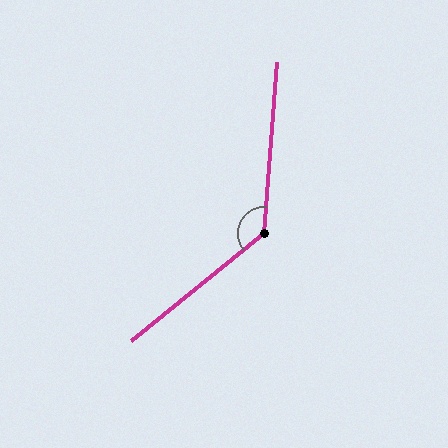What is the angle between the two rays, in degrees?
Approximately 134 degrees.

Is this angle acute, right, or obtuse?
It is obtuse.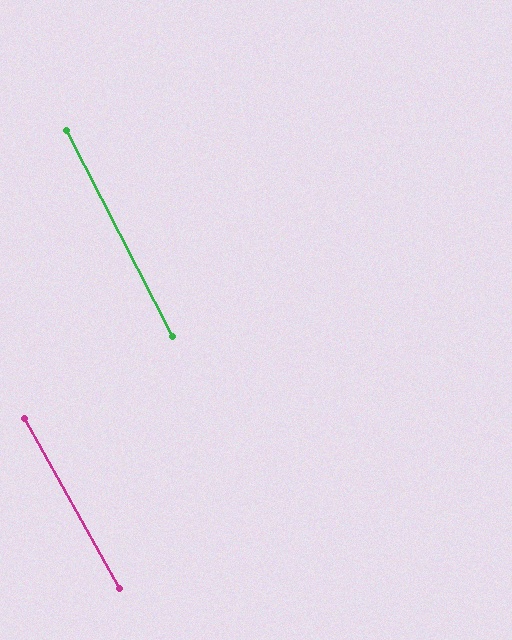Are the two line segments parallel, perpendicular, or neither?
Parallel — their directions differ by only 1.9°.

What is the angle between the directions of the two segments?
Approximately 2 degrees.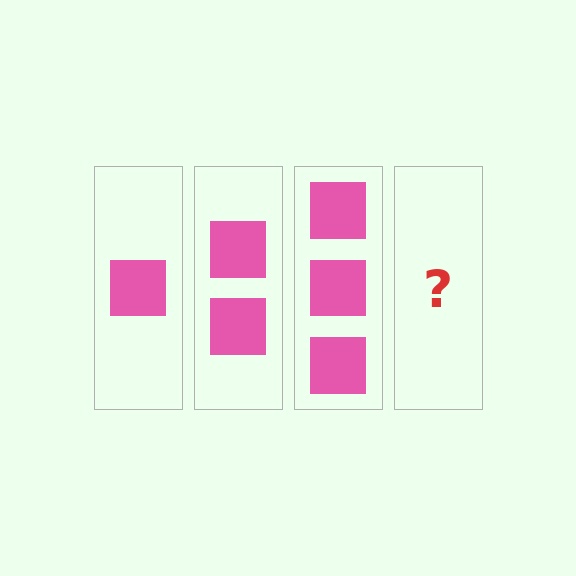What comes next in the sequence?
The next element should be 4 squares.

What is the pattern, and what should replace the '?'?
The pattern is that each step adds one more square. The '?' should be 4 squares.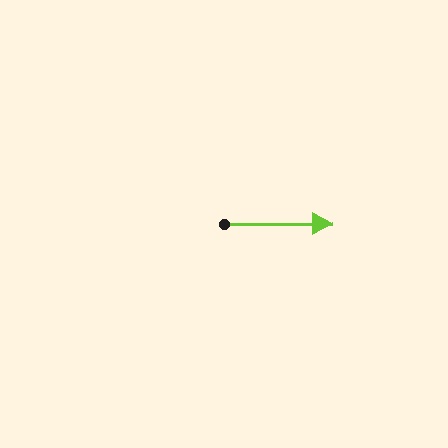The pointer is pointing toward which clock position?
Roughly 3 o'clock.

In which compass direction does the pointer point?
East.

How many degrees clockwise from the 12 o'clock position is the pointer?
Approximately 90 degrees.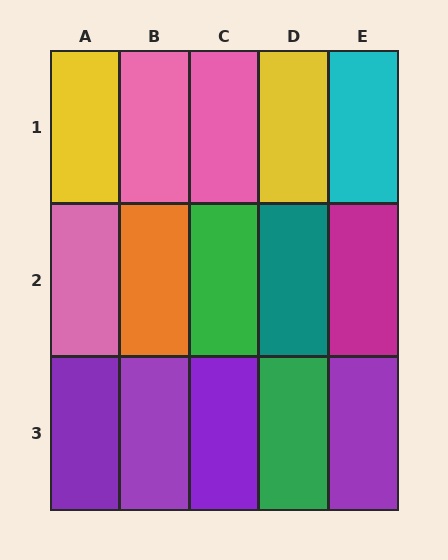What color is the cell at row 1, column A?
Yellow.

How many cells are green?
2 cells are green.